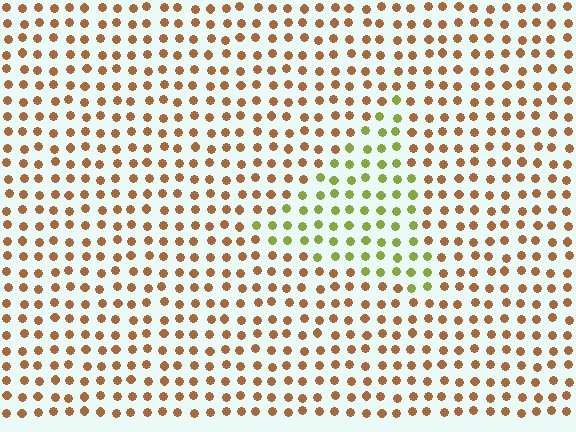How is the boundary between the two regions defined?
The boundary is defined purely by a slight shift in hue (about 53 degrees). Spacing, size, and orientation are identical on both sides.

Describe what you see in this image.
The image is filled with small brown elements in a uniform arrangement. A triangle-shaped region is visible where the elements are tinted to a slightly different hue, forming a subtle color boundary.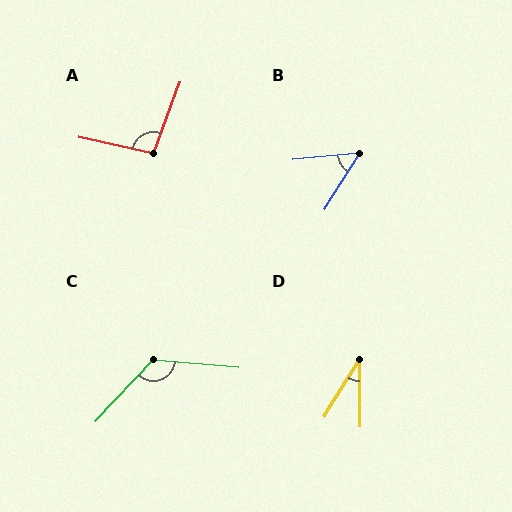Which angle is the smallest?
D, at approximately 32 degrees.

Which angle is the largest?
C, at approximately 128 degrees.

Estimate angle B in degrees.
Approximately 52 degrees.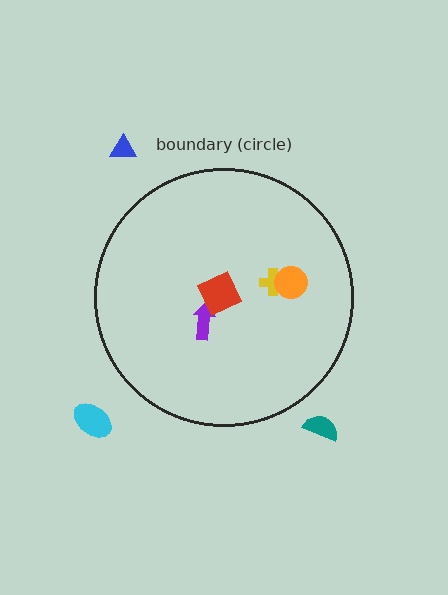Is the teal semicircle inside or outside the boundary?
Outside.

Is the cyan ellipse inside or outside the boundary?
Outside.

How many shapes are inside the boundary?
4 inside, 3 outside.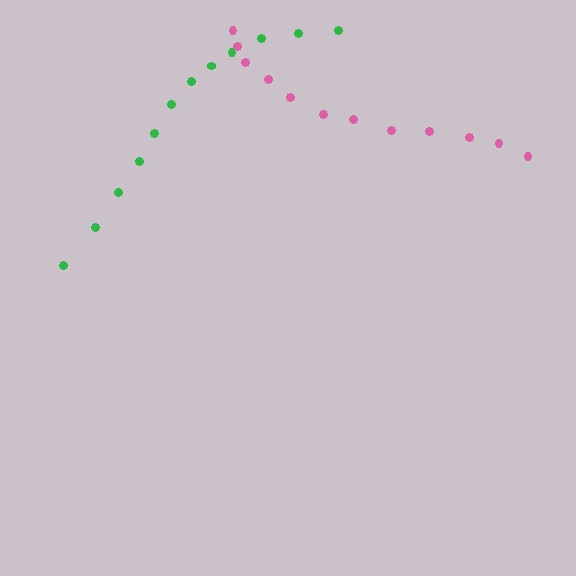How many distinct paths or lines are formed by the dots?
There are 2 distinct paths.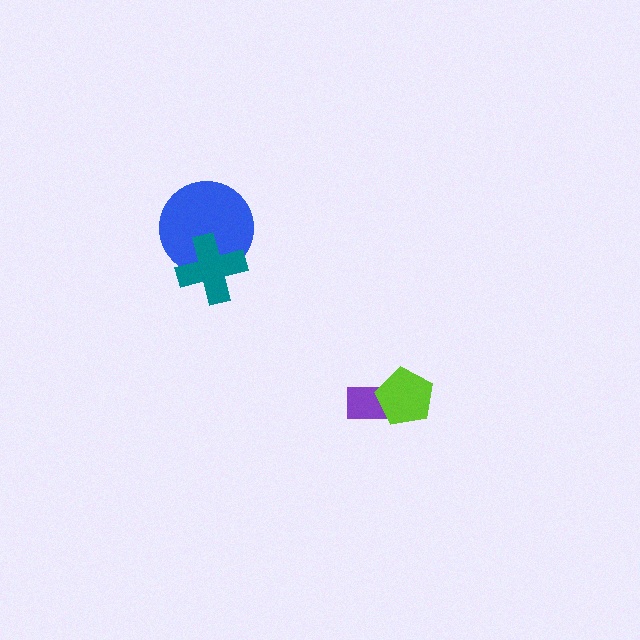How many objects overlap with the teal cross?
1 object overlaps with the teal cross.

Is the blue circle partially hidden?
Yes, it is partially covered by another shape.